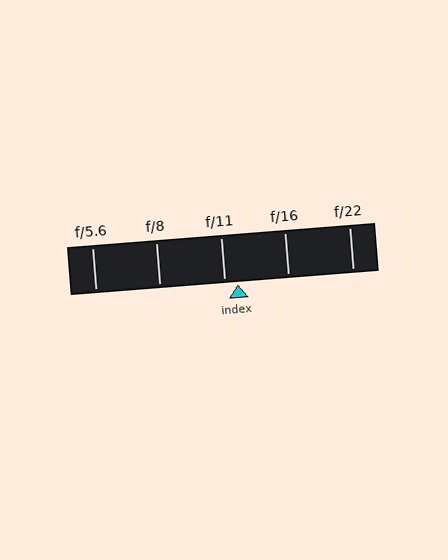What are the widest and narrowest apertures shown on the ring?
The widest aperture shown is f/5.6 and the narrowest is f/22.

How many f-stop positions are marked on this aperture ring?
There are 5 f-stop positions marked.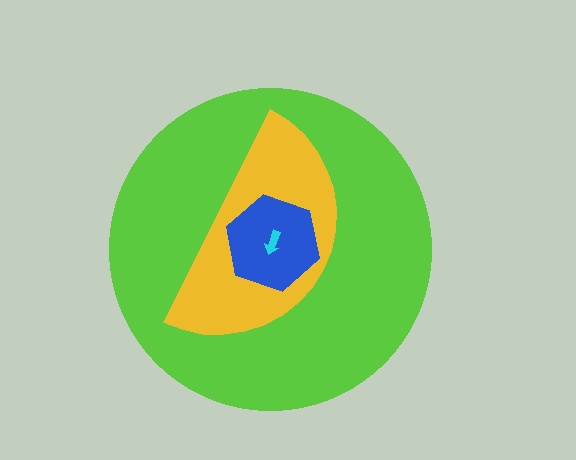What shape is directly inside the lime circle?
The yellow semicircle.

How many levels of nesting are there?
4.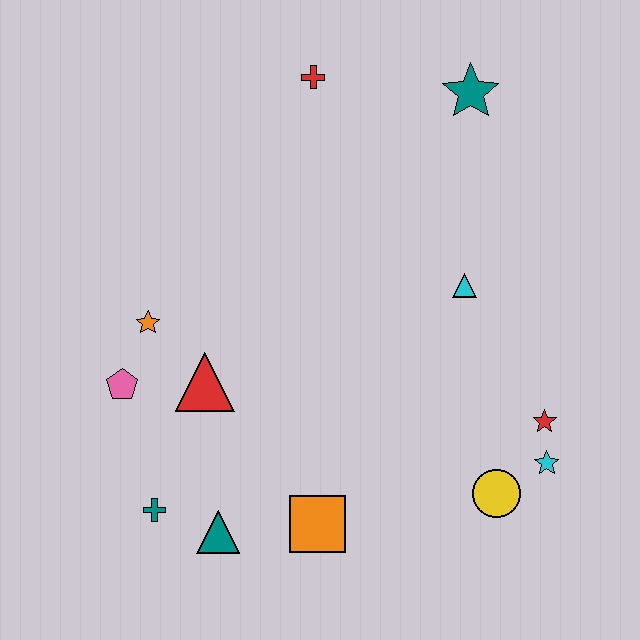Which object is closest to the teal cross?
The teal triangle is closest to the teal cross.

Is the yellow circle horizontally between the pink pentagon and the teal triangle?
No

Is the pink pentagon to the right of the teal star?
No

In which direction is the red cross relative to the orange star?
The red cross is above the orange star.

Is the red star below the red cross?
Yes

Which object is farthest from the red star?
The pink pentagon is farthest from the red star.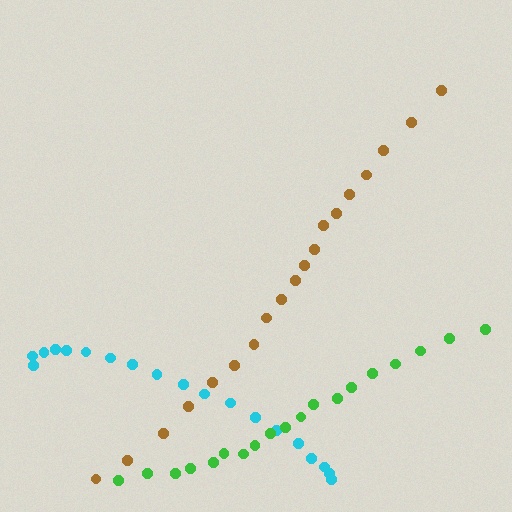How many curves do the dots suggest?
There are 3 distinct paths.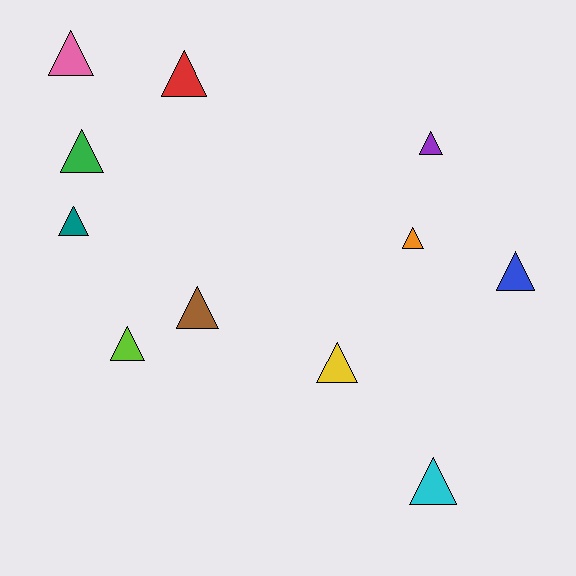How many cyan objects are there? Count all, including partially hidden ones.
There is 1 cyan object.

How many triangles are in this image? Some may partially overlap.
There are 11 triangles.